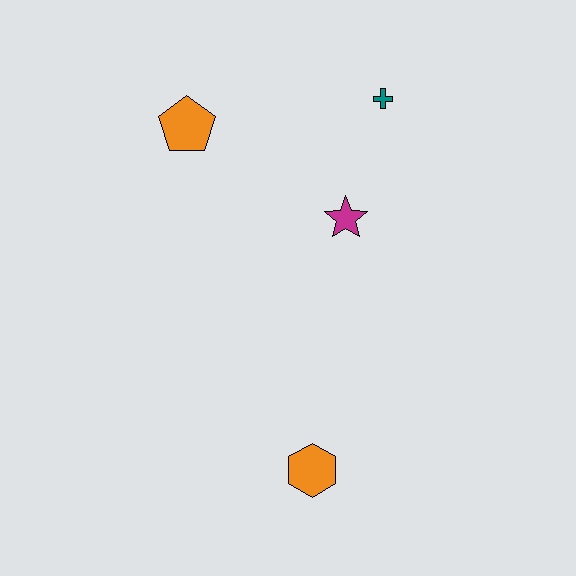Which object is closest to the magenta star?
The teal cross is closest to the magenta star.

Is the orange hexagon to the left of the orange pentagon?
No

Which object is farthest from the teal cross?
The orange hexagon is farthest from the teal cross.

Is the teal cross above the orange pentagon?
Yes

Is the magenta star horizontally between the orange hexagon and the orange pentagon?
No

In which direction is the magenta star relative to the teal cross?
The magenta star is below the teal cross.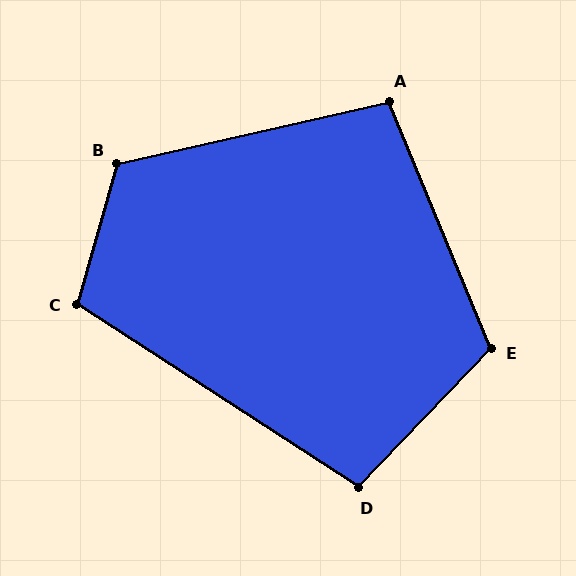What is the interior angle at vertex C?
Approximately 107 degrees (obtuse).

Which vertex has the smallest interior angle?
A, at approximately 100 degrees.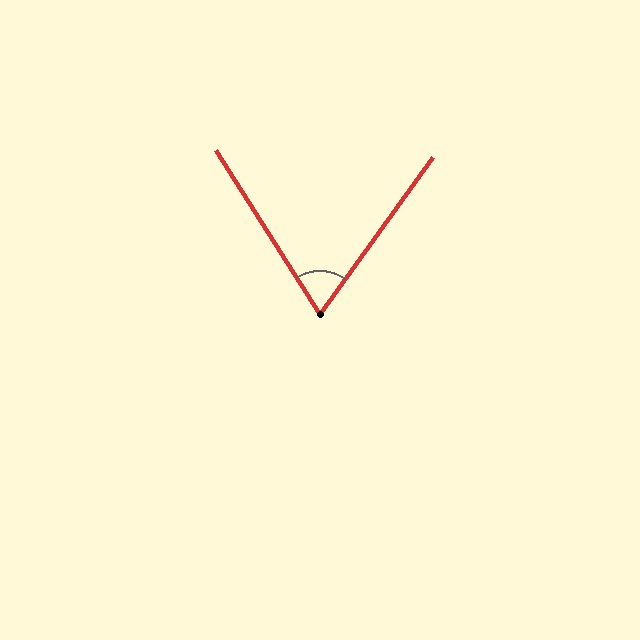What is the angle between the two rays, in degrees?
Approximately 68 degrees.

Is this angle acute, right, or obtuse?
It is acute.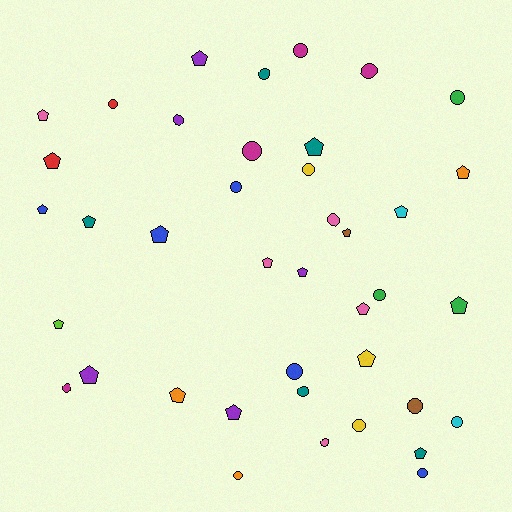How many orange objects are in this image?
There are 3 orange objects.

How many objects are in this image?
There are 40 objects.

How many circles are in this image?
There are 20 circles.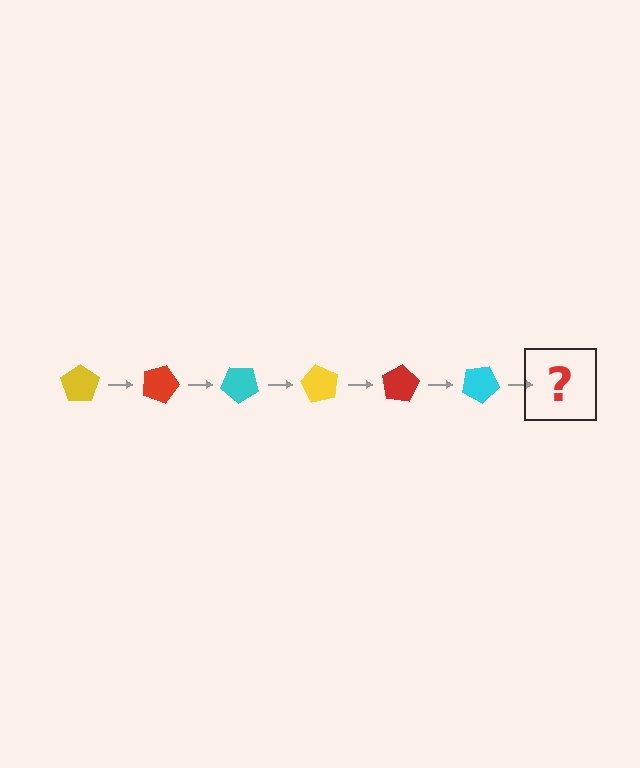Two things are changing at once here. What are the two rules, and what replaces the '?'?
The two rules are that it rotates 20 degrees each step and the color cycles through yellow, red, and cyan. The '?' should be a yellow pentagon, rotated 120 degrees from the start.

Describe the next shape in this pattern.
It should be a yellow pentagon, rotated 120 degrees from the start.